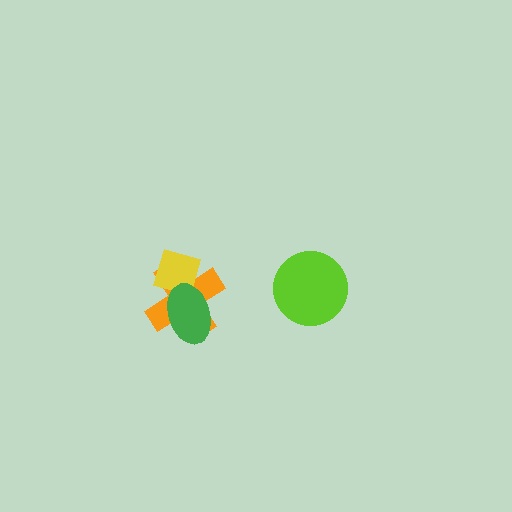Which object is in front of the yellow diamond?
The green ellipse is in front of the yellow diamond.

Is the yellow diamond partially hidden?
Yes, it is partially covered by another shape.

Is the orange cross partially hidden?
Yes, it is partially covered by another shape.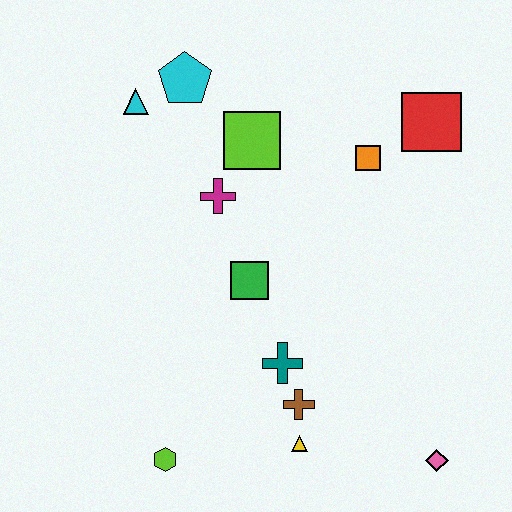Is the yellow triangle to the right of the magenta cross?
Yes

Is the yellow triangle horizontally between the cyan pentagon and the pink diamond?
Yes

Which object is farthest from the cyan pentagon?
The pink diamond is farthest from the cyan pentagon.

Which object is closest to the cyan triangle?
The cyan pentagon is closest to the cyan triangle.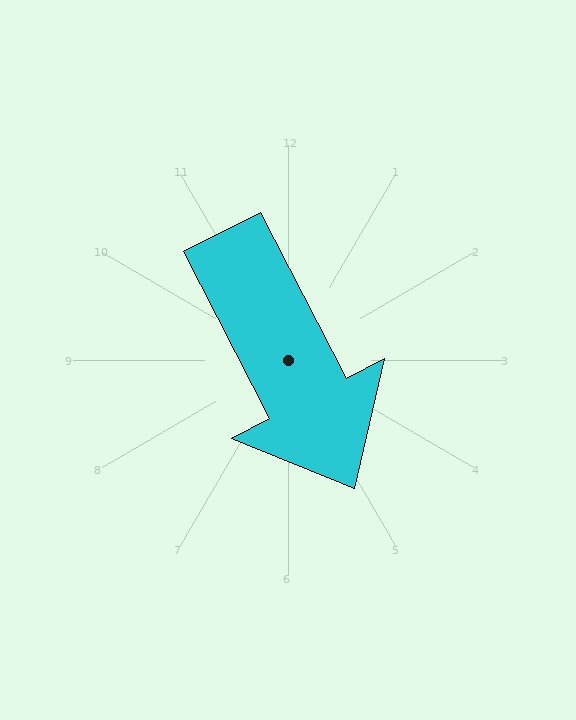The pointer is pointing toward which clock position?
Roughly 5 o'clock.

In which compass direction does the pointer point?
Southeast.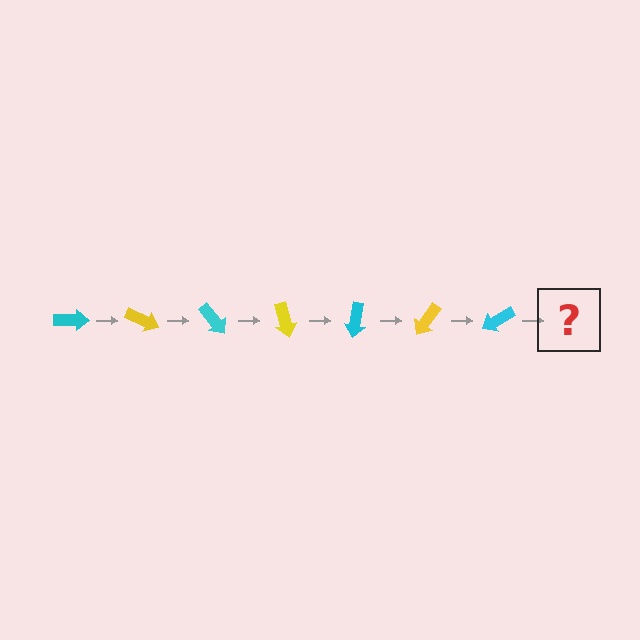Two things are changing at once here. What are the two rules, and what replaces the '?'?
The two rules are that it rotates 25 degrees each step and the color cycles through cyan and yellow. The '?' should be a yellow arrow, rotated 175 degrees from the start.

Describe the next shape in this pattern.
It should be a yellow arrow, rotated 175 degrees from the start.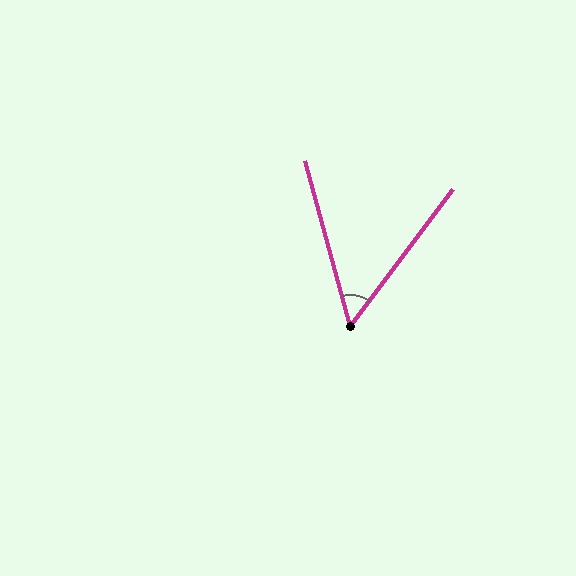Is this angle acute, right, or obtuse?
It is acute.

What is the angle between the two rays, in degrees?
Approximately 52 degrees.